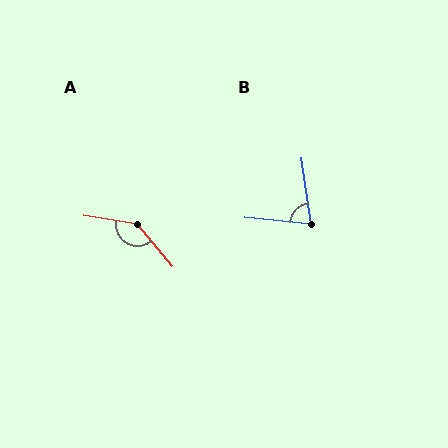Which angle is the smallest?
B, at approximately 77 degrees.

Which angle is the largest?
A, at approximately 139 degrees.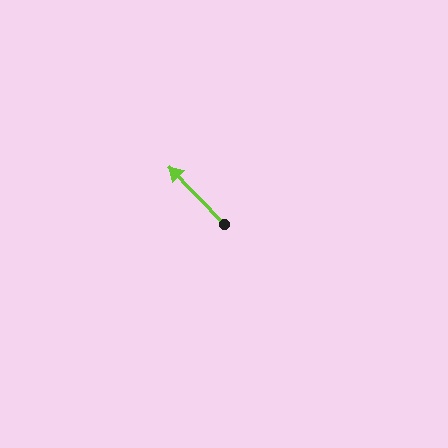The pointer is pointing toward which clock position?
Roughly 11 o'clock.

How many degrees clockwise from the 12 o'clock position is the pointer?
Approximately 316 degrees.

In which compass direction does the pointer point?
Northwest.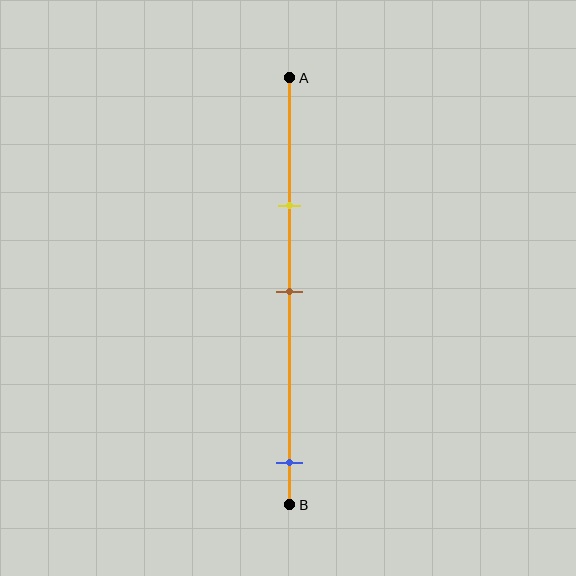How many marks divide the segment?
There are 3 marks dividing the segment.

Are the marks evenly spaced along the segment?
No, the marks are not evenly spaced.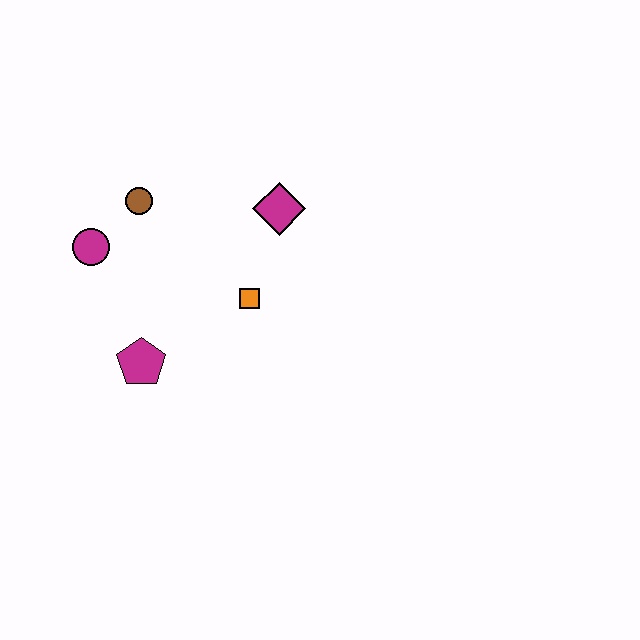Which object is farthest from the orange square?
The magenta circle is farthest from the orange square.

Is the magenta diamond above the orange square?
Yes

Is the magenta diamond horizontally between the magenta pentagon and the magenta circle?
No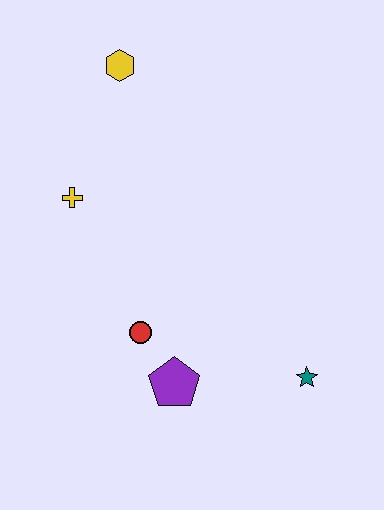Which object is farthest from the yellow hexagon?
The teal star is farthest from the yellow hexagon.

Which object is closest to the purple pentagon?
The red circle is closest to the purple pentagon.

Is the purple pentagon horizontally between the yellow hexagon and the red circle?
No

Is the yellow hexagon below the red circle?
No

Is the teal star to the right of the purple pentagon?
Yes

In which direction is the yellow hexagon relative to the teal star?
The yellow hexagon is above the teal star.